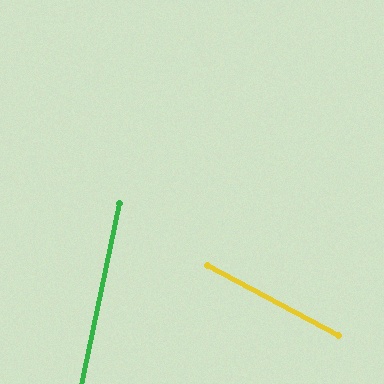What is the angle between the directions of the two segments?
Approximately 74 degrees.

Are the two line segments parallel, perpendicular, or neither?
Neither parallel nor perpendicular — they differ by about 74°.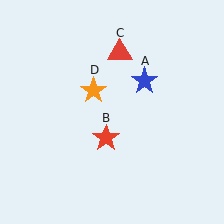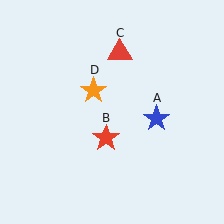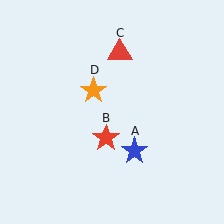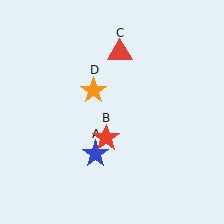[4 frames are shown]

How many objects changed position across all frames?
1 object changed position: blue star (object A).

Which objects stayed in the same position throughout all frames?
Red star (object B) and red triangle (object C) and orange star (object D) remained stationary.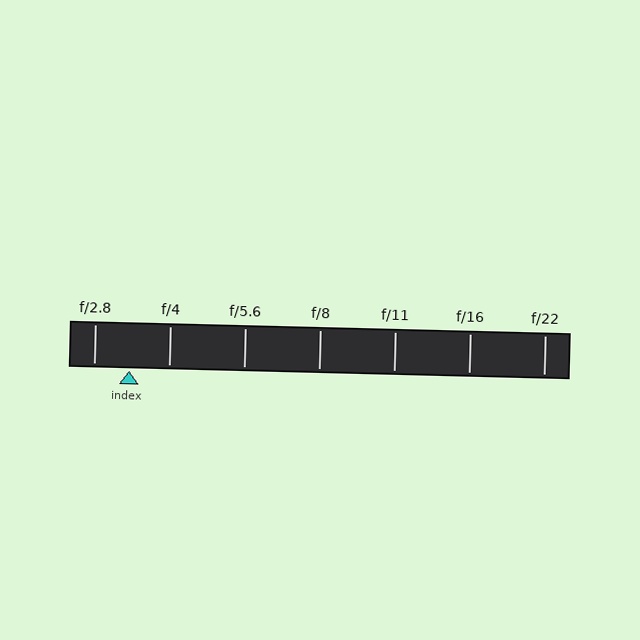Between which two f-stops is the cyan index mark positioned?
The index mark is between f/2.8 and f/4.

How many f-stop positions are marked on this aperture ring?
There are 7 f-stop positions marked.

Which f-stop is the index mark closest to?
The index mark is closest to f/2.8.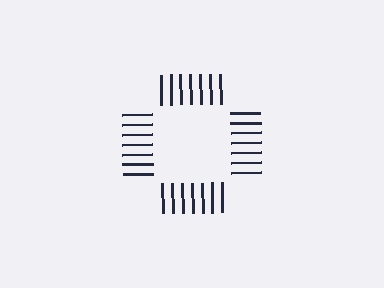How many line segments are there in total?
28 — 7 along each of the 4 edges.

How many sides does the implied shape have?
4 sides — the line-ends trace a square.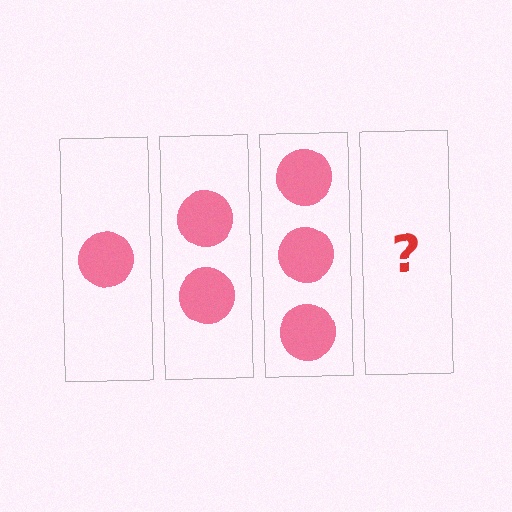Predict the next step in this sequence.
The next step is 4 circles.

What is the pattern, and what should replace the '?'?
The pattern is that each step adds one more circle. The '?' should be 4 circles.